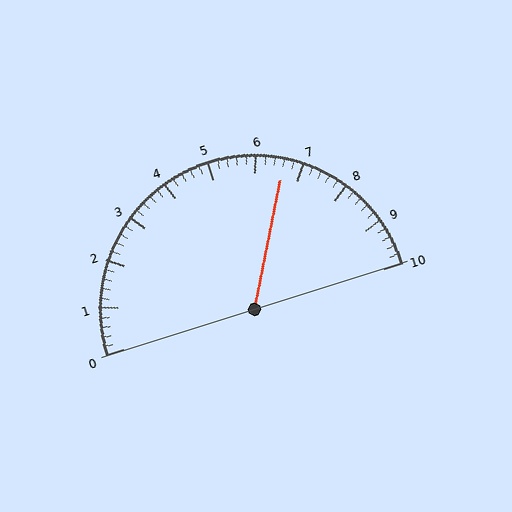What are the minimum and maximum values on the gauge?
The gauge ranges from 0 to 10.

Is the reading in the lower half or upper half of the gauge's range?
The reading is in the upper half of the range (0 to 10).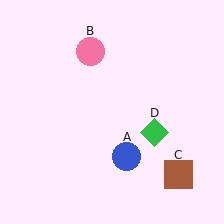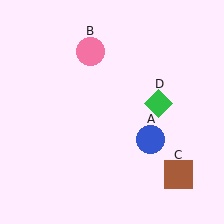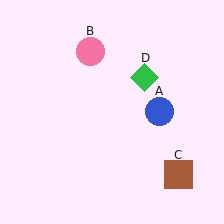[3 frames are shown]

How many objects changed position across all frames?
2 objects changed position: blue circle (object A), green diamond (object D).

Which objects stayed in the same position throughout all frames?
Pink circle (object B) and brown square (object C) remained stationary.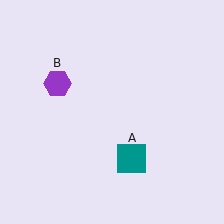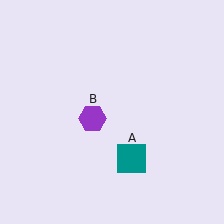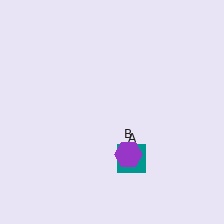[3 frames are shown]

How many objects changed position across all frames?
1 object changed position: purple hexagon (object B).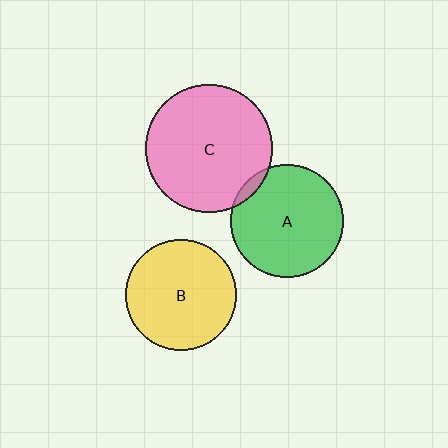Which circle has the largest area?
Circle C (pink).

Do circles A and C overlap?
Yes.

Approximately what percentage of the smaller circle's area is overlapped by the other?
Approximately 5%.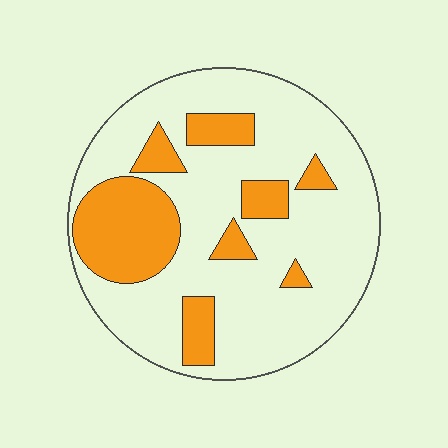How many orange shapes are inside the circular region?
8.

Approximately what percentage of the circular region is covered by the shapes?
Approximately 25%.